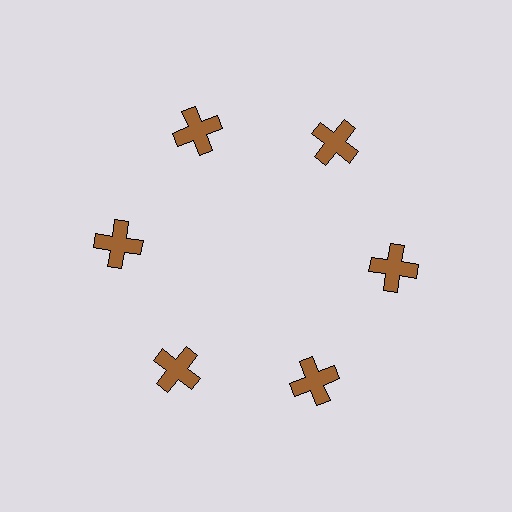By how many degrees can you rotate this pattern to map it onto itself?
The pattern maps onto itself every 60 degrees of rotation.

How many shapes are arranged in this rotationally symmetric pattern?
There are 6 shapes, arranged in 6 groups of 1.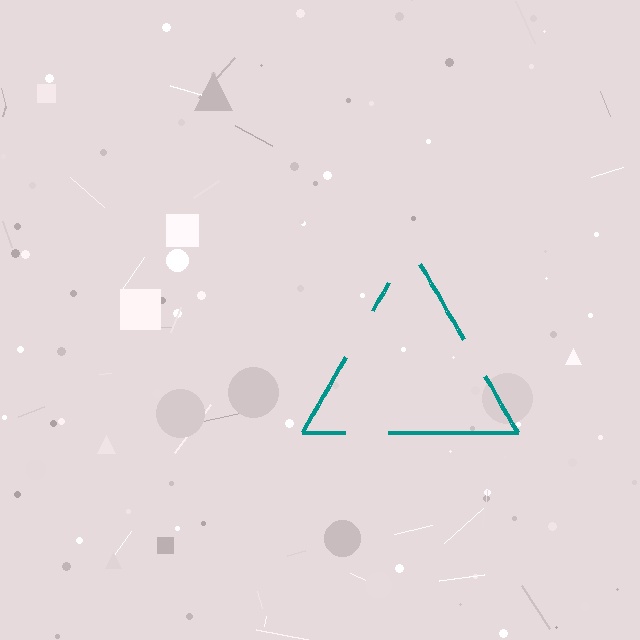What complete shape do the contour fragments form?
The contour fragments form a triangle.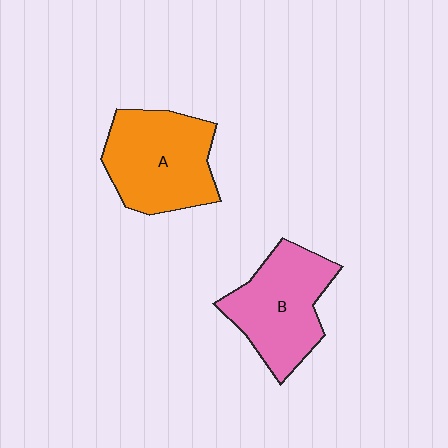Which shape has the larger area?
Shape A (orange).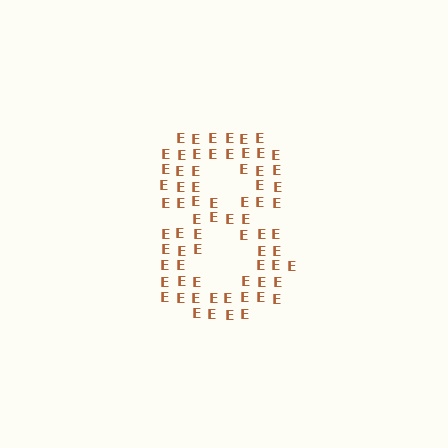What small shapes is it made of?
It is made of small letter E's.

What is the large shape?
The large shape is the digit 8.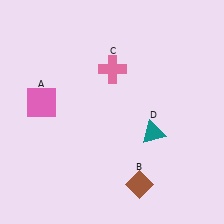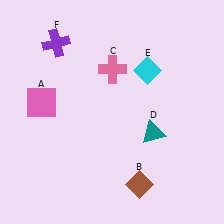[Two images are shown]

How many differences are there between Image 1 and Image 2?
There are 2 differences between the two images.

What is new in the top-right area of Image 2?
A cyan diamond (E) was added in the top-right area of Image 2.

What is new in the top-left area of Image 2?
A purple cross (F) was added in the top-left area of Image 2.